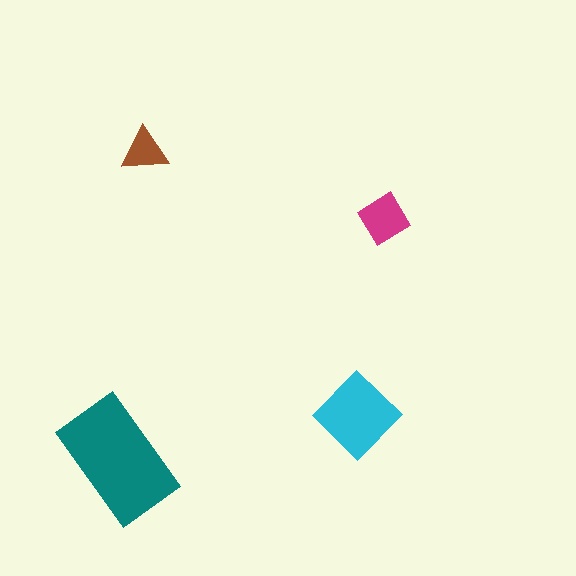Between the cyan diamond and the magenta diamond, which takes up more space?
The cyan diamond.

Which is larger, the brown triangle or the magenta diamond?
The magenta diamond.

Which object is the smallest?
The brown triangle.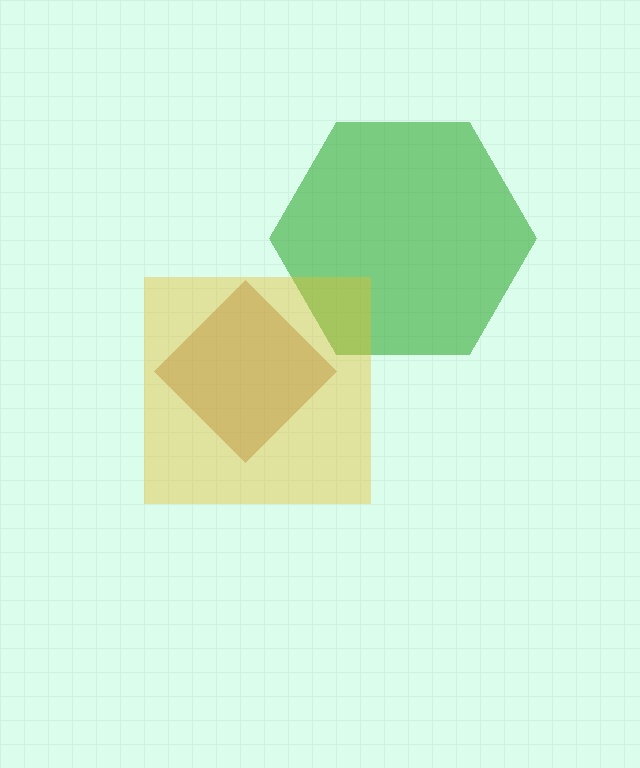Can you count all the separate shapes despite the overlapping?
Yes, there are 3 separate shapes.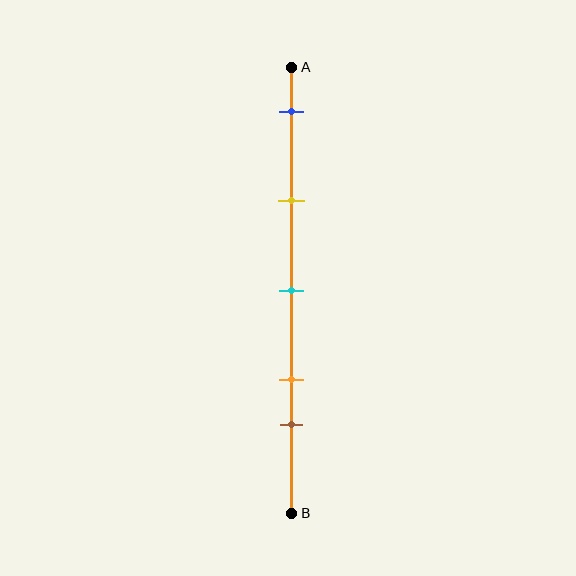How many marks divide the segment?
There are 5 marks dividing the segment.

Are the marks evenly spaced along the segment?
No, the marks are not evenly spaced.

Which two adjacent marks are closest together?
The orange and brown marks are the closest adjacent pair.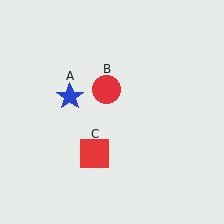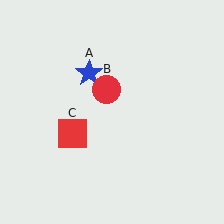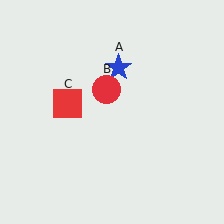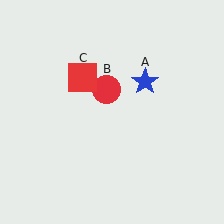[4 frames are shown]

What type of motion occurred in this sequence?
The blue star (object A), red square (object C) rotated clockwise around the center of the scene.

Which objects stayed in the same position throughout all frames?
Red circle (object B) remained stationary.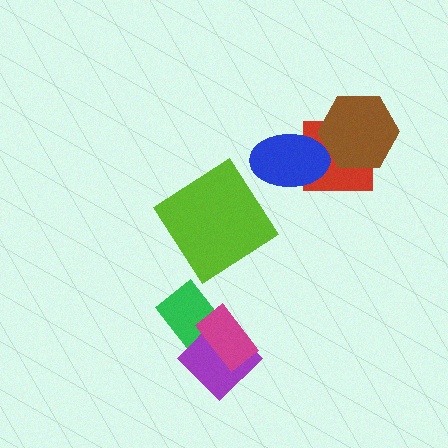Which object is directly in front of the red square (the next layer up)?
The blue ellipse is directly in front of the red square.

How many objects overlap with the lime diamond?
0 objects overlap with the lime diamond.